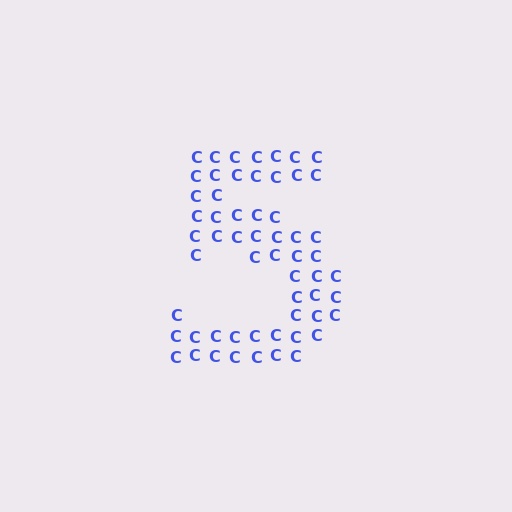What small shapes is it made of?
It is made of small letter C's.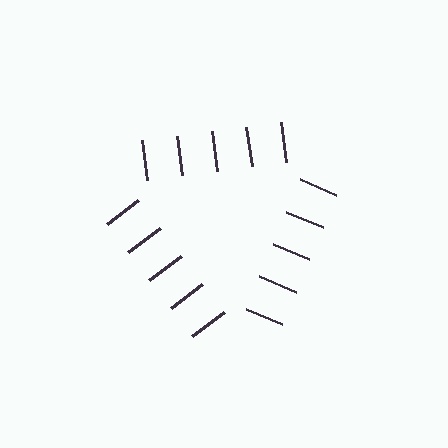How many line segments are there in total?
15 — 5 along each of the 3 edges.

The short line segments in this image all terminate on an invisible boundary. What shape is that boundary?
An illusory triangle — the line segments terminate on its edges but no continuous stroke is drawn.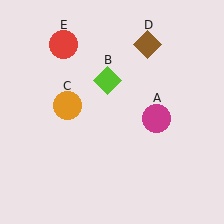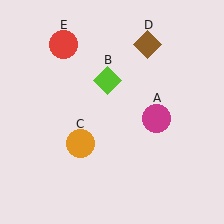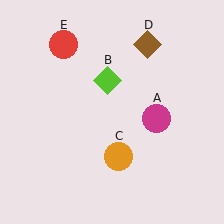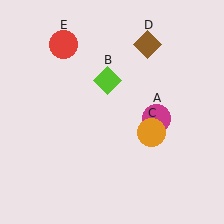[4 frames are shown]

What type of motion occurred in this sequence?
The orange circle (object C) rotated counterclockwise around the center of the scene.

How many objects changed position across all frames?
1 object changed position: orange circle (object C).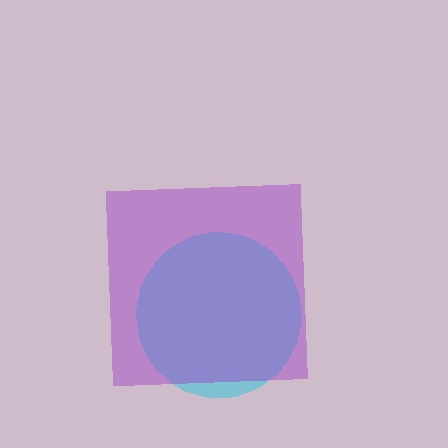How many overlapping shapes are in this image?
There are 2 overlapping shapes in the image.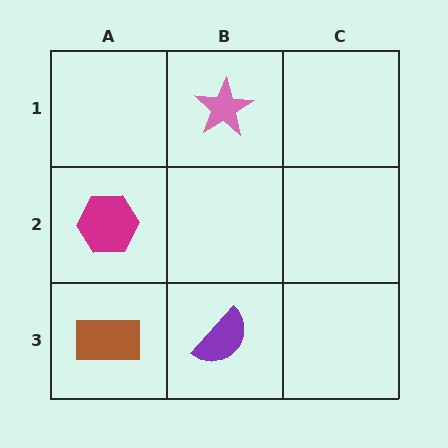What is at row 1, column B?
A pink star.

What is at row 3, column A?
A brown rectangle.